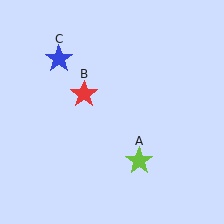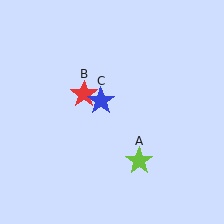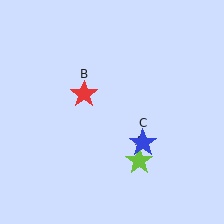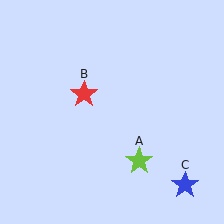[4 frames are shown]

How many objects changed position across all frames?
1 object changed position: blue star (object C).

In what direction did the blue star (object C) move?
The blue star (object C) moved down and to the right.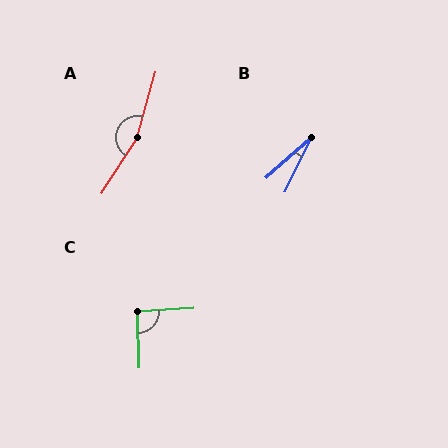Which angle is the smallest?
B, at approximately 22 degrees.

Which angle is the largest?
A, at approximately 163 degrees.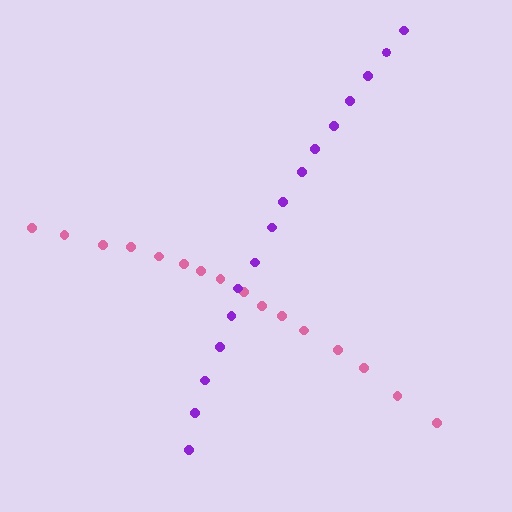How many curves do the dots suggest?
There are 2 distinct paths.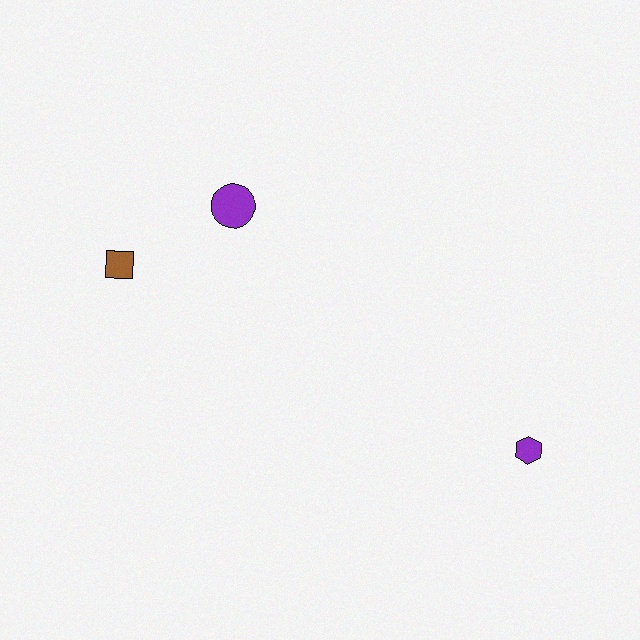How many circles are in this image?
There is 1 circle.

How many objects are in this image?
There are 3 objects.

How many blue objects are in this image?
There are no blue objects.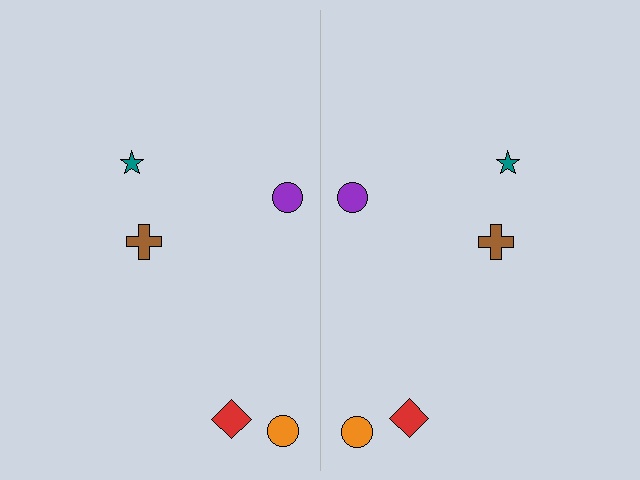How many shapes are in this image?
There are 10 shapes in this image.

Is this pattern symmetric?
Yes, this pattern has bilateral (reflection) symmetry.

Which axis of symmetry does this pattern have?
The pattern has a vertical axis of symmetry running through the center of the image.